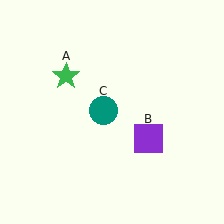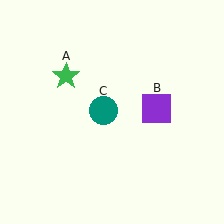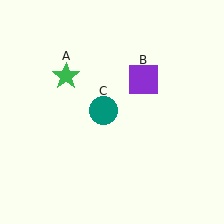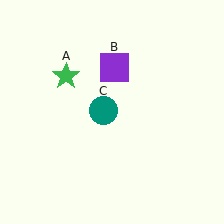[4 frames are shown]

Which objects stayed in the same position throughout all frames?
Green star (object A) and teal circle (object C) remained stationary.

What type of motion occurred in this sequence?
The purple square (object B) rotated counterclockwise around the center of the scene.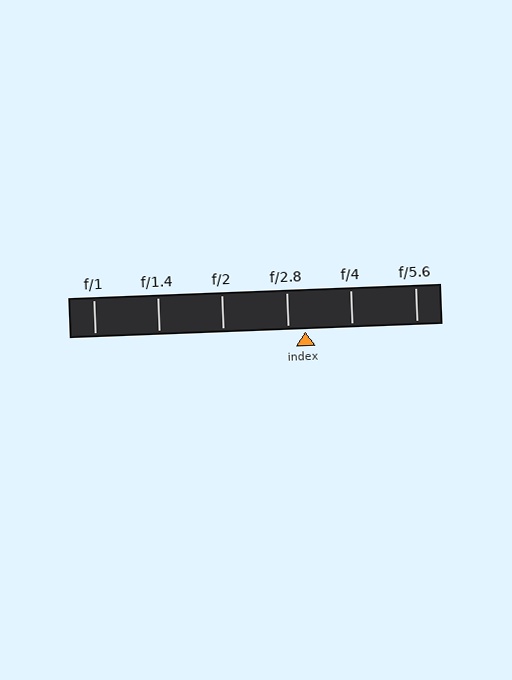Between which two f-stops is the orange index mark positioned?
The index mark is between f/2.8 and f/4.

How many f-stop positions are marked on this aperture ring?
There are 6 f-stop positions marked.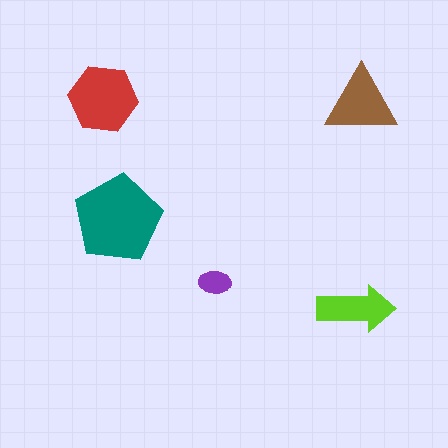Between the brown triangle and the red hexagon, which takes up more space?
The red hexagon.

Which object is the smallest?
The purple ellipse.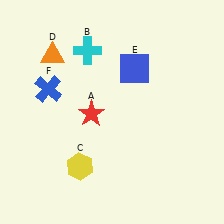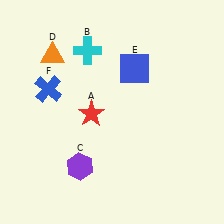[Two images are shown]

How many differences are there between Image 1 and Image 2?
There is 1 difference between the two images.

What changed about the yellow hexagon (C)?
In Image 1, C is yellow. In Image 2, it changed to purple.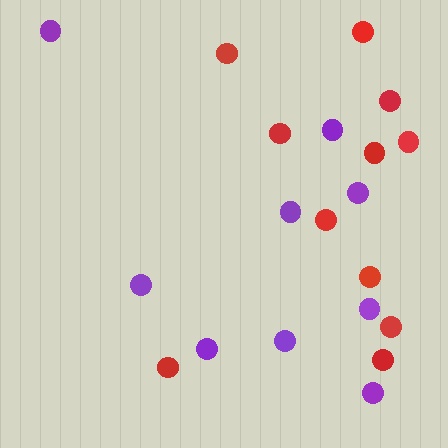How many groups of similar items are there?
There are 2 groups: one group of purple circles (9) and one group of red circles (11).